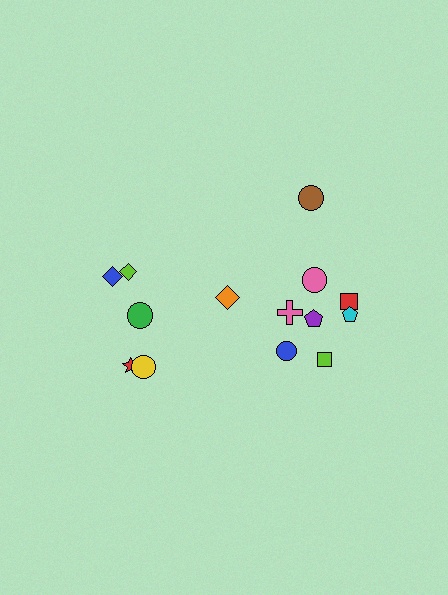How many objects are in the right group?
There are 8 objects.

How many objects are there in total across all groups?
There are 14 objects.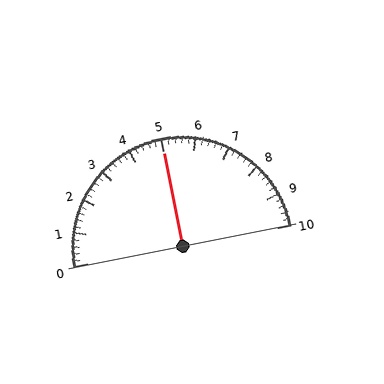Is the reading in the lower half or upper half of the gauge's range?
The reading is in the upper half of the range (0 to 10).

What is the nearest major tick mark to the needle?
The nearest major tick mark is 5.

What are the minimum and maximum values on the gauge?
The gauge ranges from 0 to 10.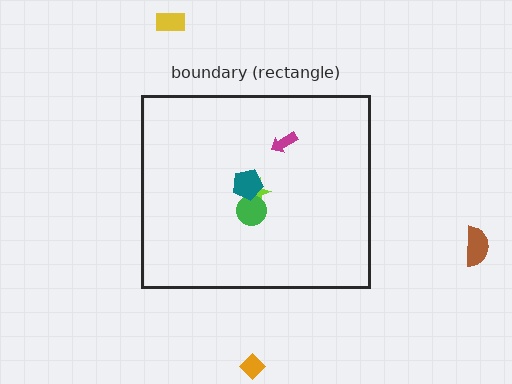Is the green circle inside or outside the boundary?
Inside.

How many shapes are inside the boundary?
4 inside, 3 outside.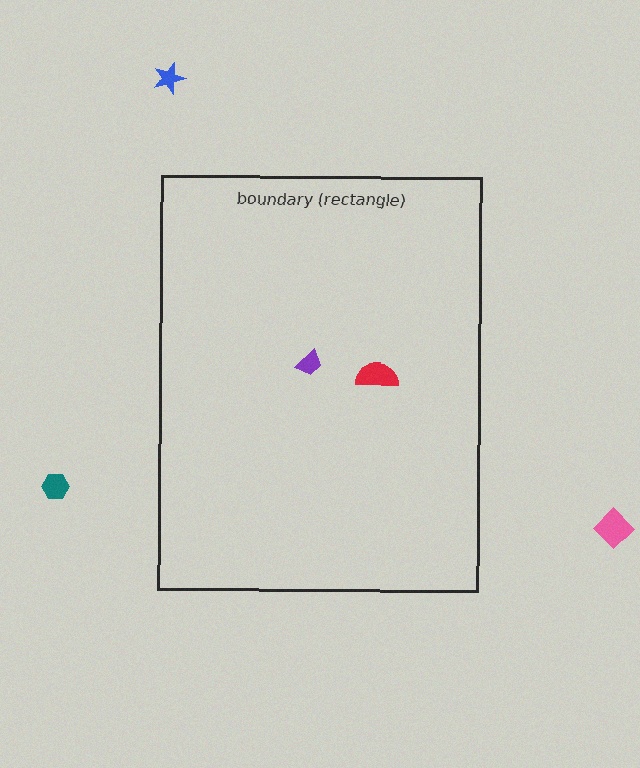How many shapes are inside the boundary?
2 inside, 3 outside.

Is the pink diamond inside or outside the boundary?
Outside.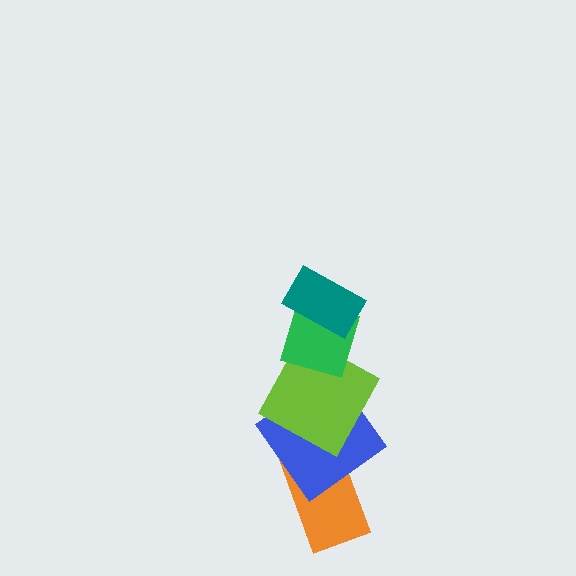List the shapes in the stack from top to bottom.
From top to bottom: the teal rectangle, the green diamond, the lime square, the blue diamond, the orange rectangle.